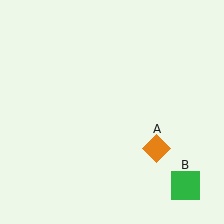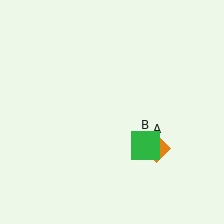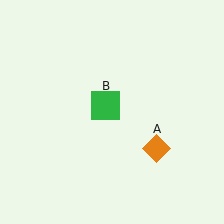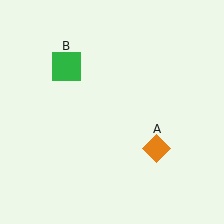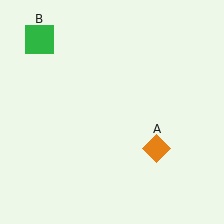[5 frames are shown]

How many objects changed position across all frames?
1 object changed position: green square (object B).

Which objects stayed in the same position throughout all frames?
Orange diamond (object A) remained stationary.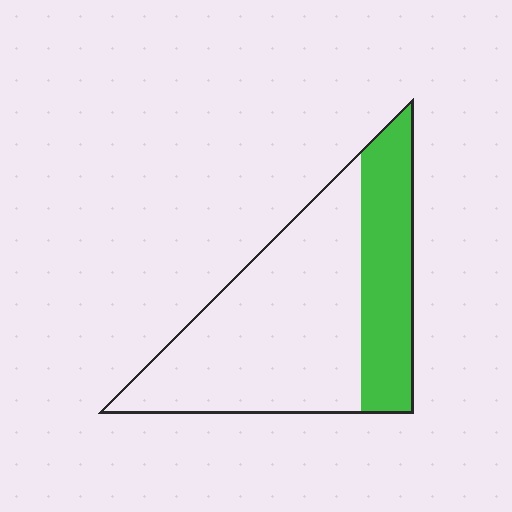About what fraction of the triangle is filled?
About one third (1/3).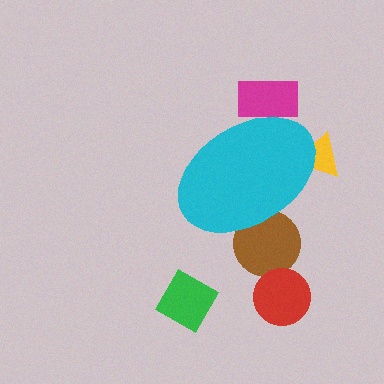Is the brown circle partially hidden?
Yes, the brown circle is partially hidden behind the cyan ellipse.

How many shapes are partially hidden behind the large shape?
3 shapes are partially hidden.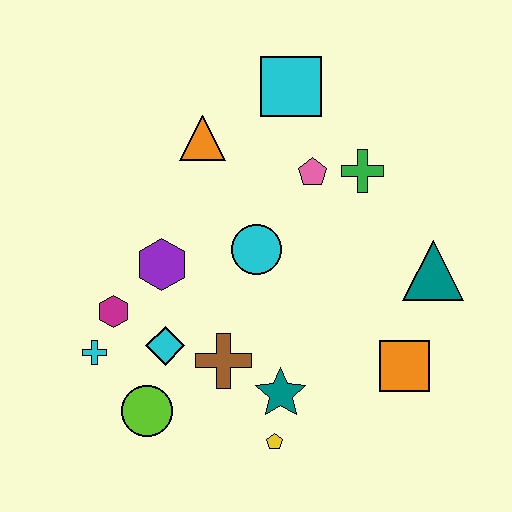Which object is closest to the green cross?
The pink pentagon is closest to the green cross.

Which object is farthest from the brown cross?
The cyan square is farthest from the brown cross.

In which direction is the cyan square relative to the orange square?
The cyan square is above the orange square.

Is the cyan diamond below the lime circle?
No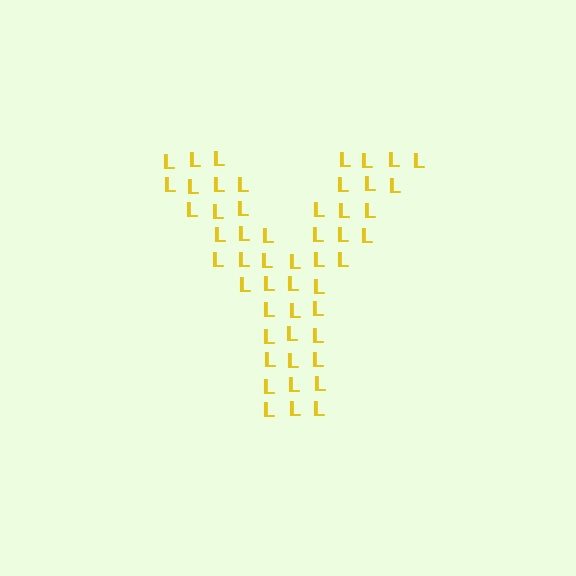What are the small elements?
The small elements are letter L's.